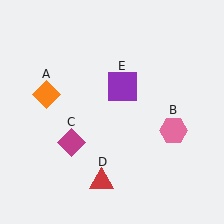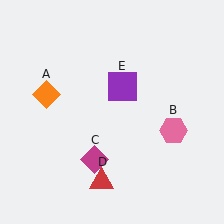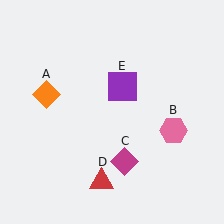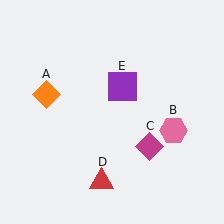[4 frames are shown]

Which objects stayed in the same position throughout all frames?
Orange diamond (object A) and pink hexagon (object B) and red triangle (object D) and purple square (object E) remained stationary.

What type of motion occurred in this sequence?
The magenta diamond (object C) rotated counterclockwise around the center of the scene.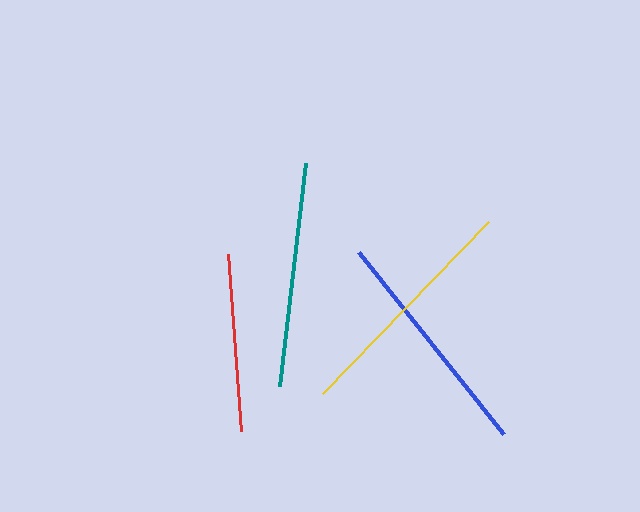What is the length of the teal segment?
The teal segment is approximately 224 pixels long.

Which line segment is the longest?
The yellow line is the longest at approximately 239 pixels.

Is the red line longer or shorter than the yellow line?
The yellow line is longer than the red line.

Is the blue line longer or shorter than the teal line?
The blue line is longer than the teal line.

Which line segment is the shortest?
The red line is the shortest at approximately 177 pixels.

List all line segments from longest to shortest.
From longest to shortest: yellow, blue, teal, red.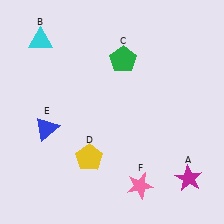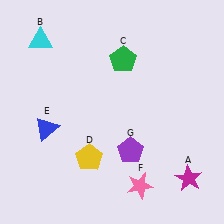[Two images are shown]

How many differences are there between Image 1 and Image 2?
There is 1 difference between the two images.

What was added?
A purple pentagon (G) was added in Image 2.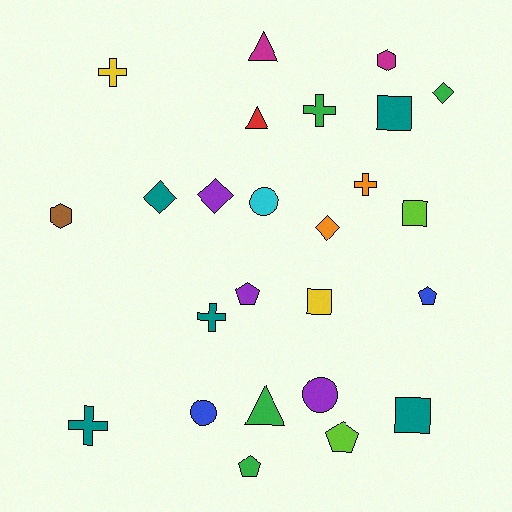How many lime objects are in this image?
There are 2 lime objects.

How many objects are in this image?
There are 25 objects.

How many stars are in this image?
There are no stars.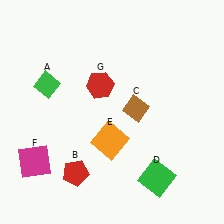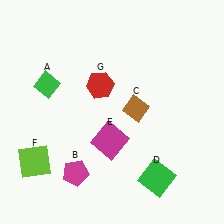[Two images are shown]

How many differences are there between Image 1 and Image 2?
There are 3 differences between the two images.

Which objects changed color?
B changed from red to magenta. E changed from orange to magenta. F changed from magenta to lime.